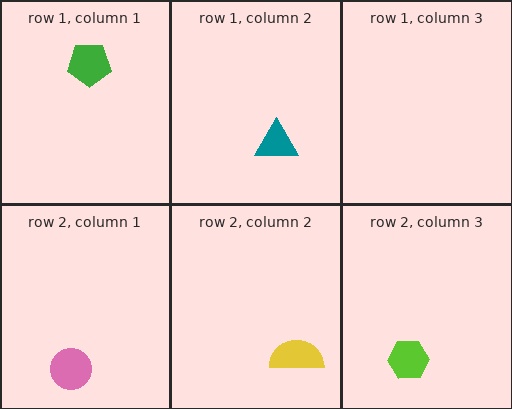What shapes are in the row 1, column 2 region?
The teal triangle.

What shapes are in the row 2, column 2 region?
The yellow semicircle.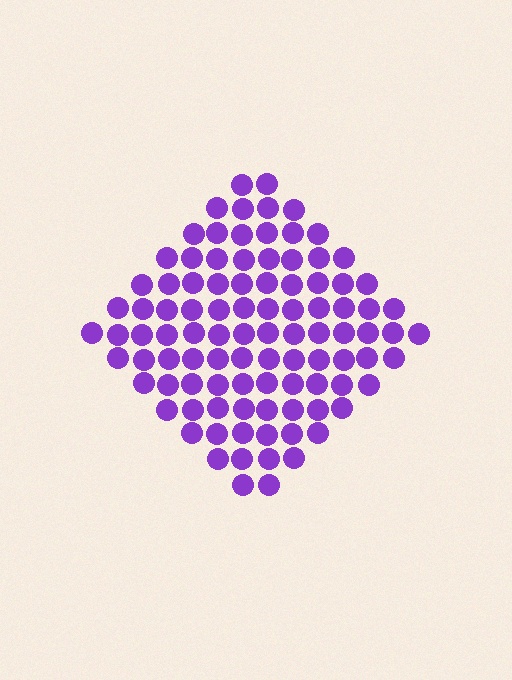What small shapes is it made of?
It is made of small circles.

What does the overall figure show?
The overall figure shows a diamond.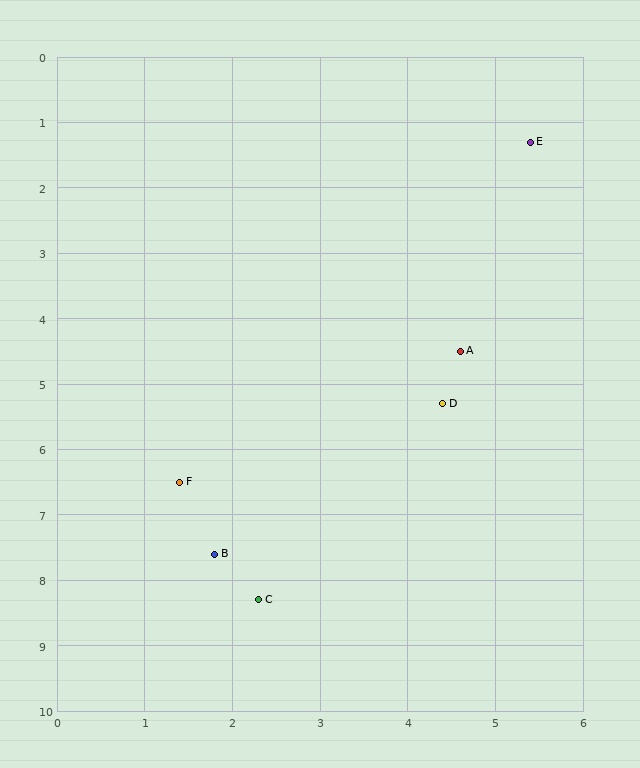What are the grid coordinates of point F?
Point F is at approximately (1.4, 6.5).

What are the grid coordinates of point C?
Point C is at approximately (2.3, 8.3).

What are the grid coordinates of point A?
Point A is at approximately (4.6, 4.5).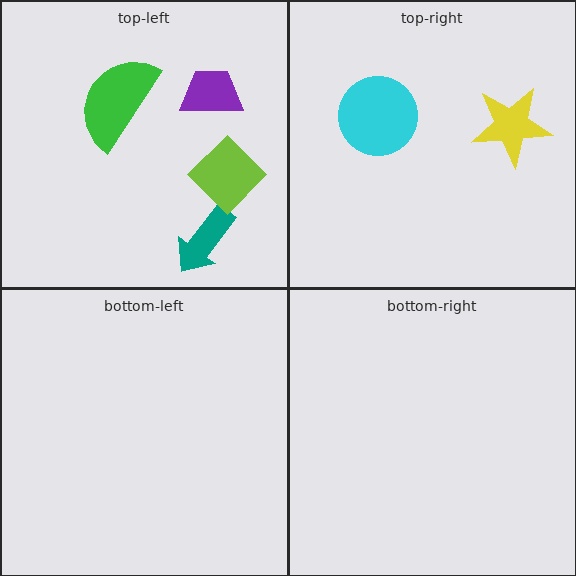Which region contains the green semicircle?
The top-left region.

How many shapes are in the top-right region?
2.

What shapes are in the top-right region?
The yellow star, the cyan circle.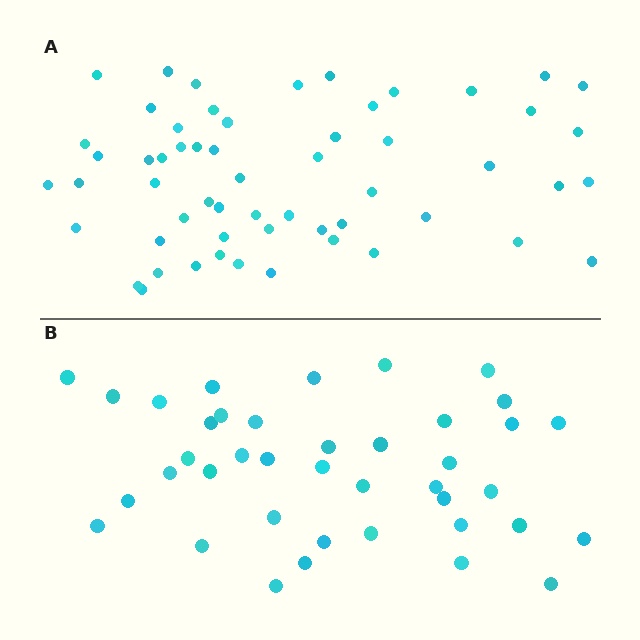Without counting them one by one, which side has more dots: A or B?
Region A (the top region) has more dots.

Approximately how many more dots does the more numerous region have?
Region A has approximately 15 more dots than region B.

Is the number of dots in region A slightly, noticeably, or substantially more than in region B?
Region A has noticeably more, but not dramatically so. The ratio is roughly 1.4 to 1.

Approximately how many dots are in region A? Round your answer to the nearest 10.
About 60 dots. (The exact count is 57, which rounds to 60.)